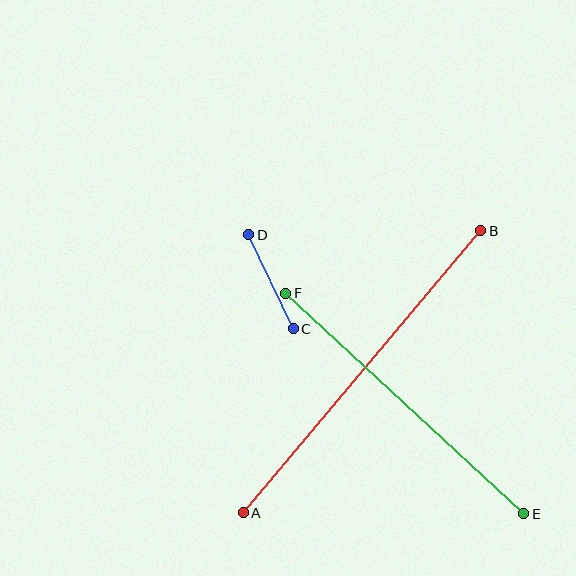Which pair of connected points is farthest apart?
Points A and B are farthest apart.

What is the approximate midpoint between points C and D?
The midpoint is at approximately (271, 282) pixels.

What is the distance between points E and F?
The distance is approximately 324 pixels.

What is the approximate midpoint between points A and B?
The midpoint is at approximately (362, 372) pixels.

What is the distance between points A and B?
The distance is approximately 369 pixels.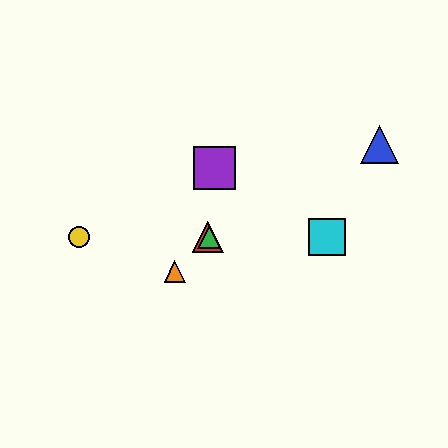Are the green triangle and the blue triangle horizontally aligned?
No, the green triangle is at y≈237 and the blue triangle is at y≈144.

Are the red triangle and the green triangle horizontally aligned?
Yes, both are at y≈237.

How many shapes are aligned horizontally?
4 shapes (the red triangle, the green triangle, the yellow circle, the cyan square) are aligned horizontally.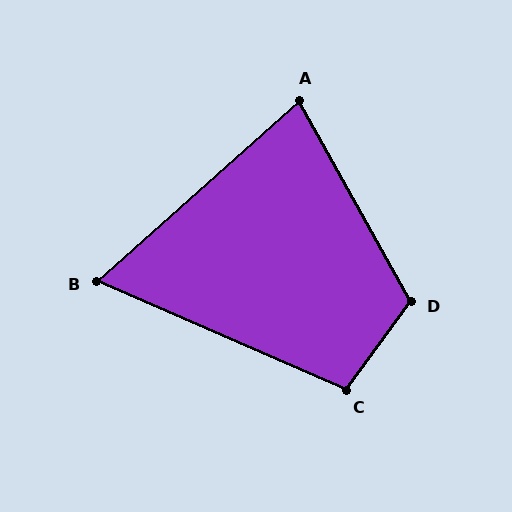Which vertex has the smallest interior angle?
B, at approximately 65 degrees.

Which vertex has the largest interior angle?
D, at approximately 115 degrees.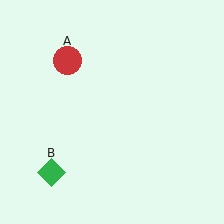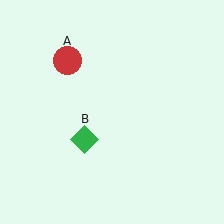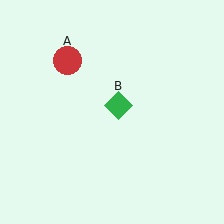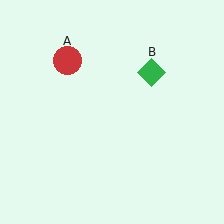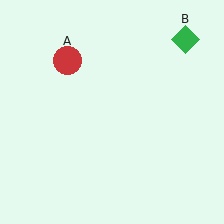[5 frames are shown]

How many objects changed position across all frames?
1 object changed position: green diamond (object B).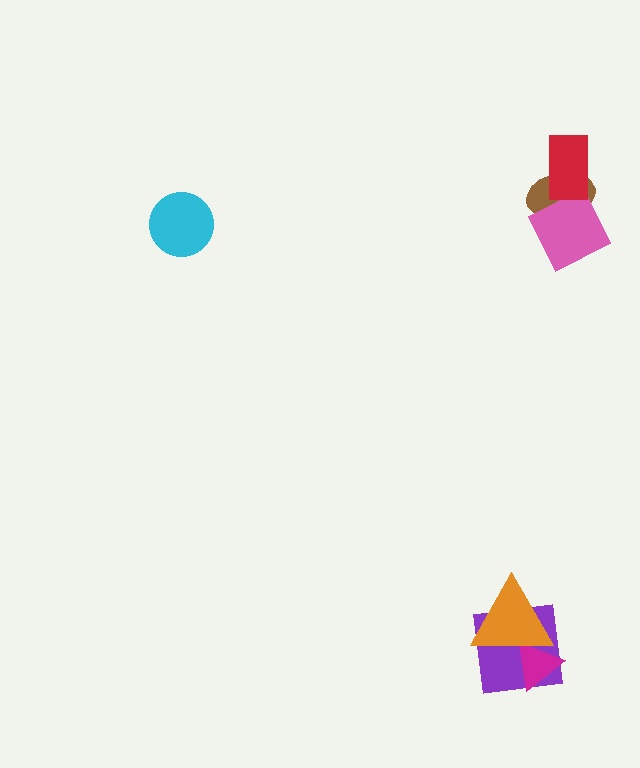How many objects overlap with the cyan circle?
0 objects overlap with the cyan circle.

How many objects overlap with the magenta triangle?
2 objects overlap with the magenta triangle.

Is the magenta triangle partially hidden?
Yes, it is partially covered by another shape.